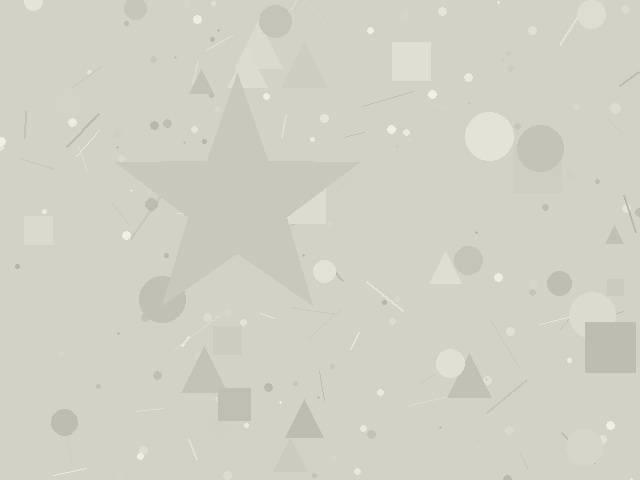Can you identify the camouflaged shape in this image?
The camouflaged shape is a star.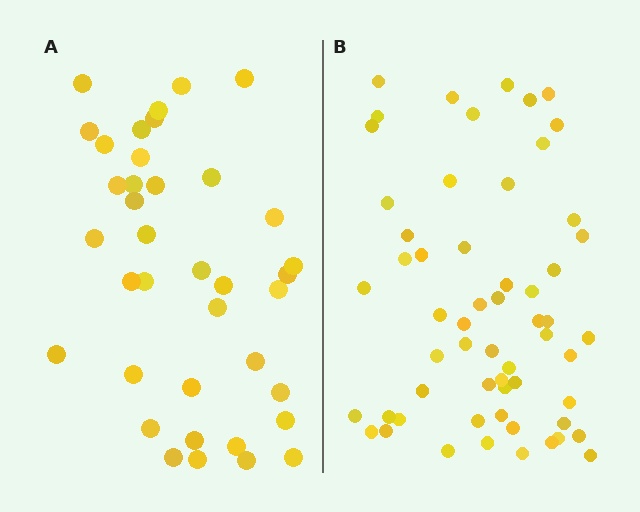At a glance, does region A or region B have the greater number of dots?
Region B (the right region) has more dots.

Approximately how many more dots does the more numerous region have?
Region B has approximately 20 more dots than region A.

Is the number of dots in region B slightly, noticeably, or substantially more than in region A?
Region B has substantially more. The ratio is roughly 1.5 to 1.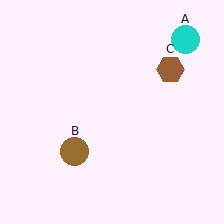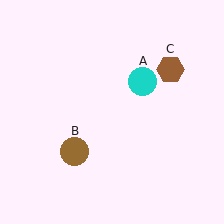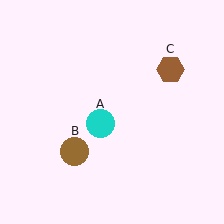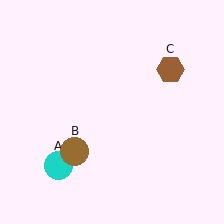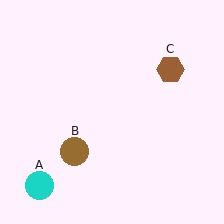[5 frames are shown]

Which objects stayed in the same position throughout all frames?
Brown circle (object B) and brown hexagon (object C) remained stationary.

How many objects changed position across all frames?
1 object changed position: cyan circle (object A).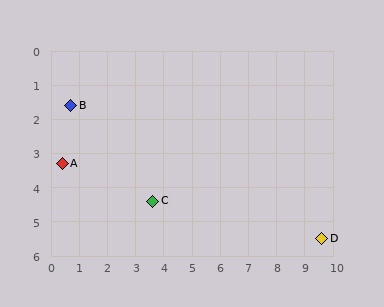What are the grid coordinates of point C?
Point C is at approximately (3.6, 4.4).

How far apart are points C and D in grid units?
Points C and D are about 6.1 grid units apart.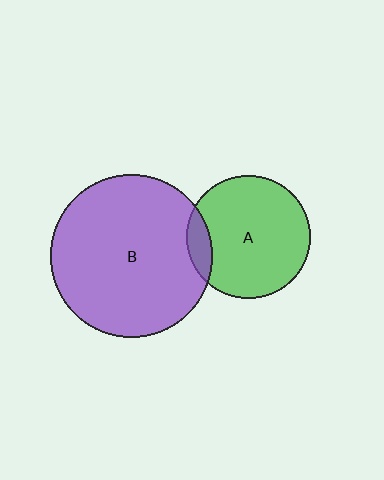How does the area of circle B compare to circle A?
Approximately 1.7 times.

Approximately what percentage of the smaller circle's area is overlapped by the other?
Approximately 10%.